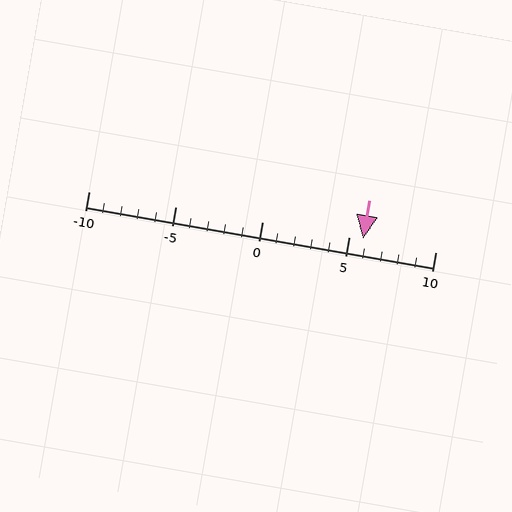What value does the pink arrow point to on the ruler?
The pink arrow points to approximately 6.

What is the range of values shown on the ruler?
The ruler shows values from -10 to 10.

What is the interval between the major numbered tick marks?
The major tick marks are spaced 5 units apart.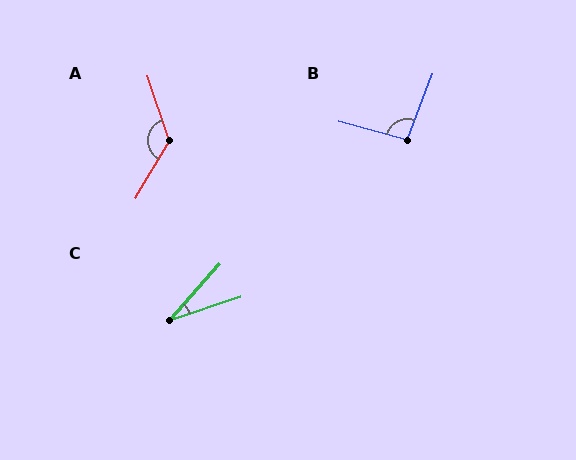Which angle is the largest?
A, at approximately 131 degrees.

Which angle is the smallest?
C, at approximately 30 degrees.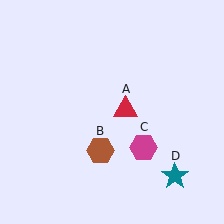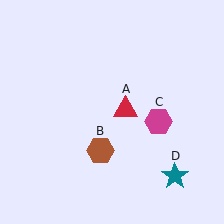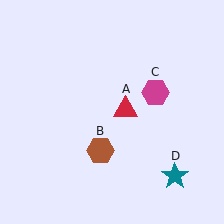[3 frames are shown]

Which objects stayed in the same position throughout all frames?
Red triangle (object A) and brown hexagon (object B) and teal star (object D) remained stationary.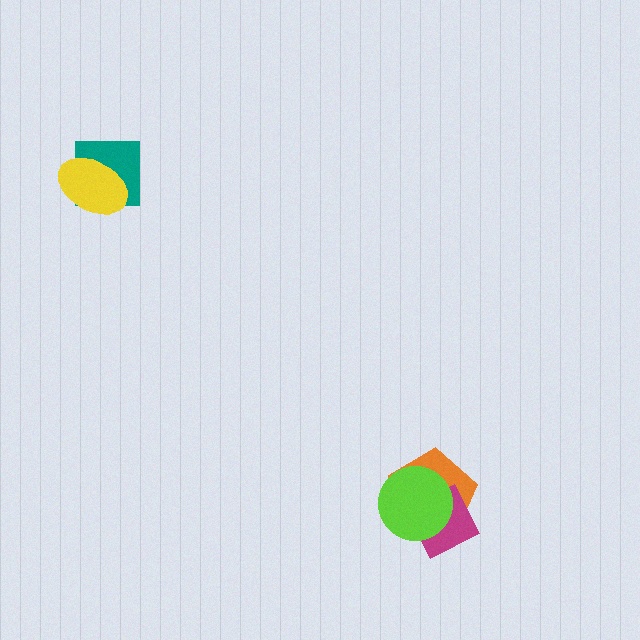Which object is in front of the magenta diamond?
The lime circle is in front of the magenta diamond.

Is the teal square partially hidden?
Yes, it is partially covered by another shape.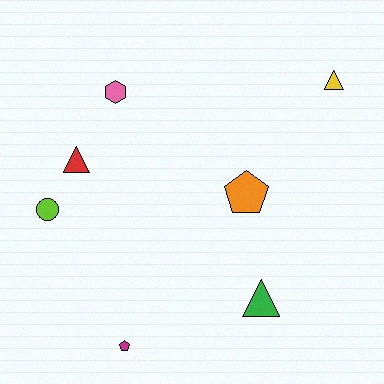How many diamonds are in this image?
There are no diamonds.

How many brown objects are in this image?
There are no brown objects.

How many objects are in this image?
There are 7 objects.